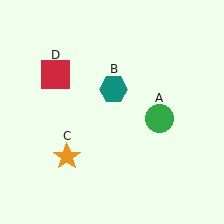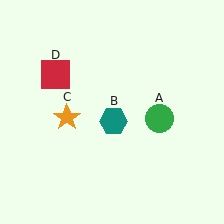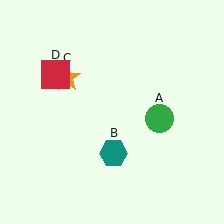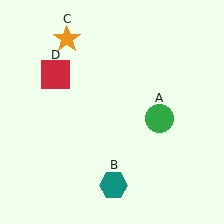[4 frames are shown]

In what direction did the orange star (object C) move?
The orange star (object C) moved up.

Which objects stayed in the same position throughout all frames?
Green circle (object A) and red square (object D) remained stationary.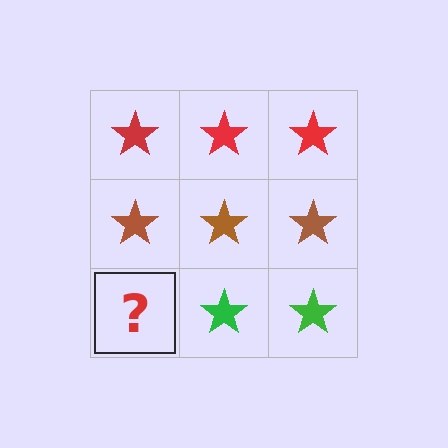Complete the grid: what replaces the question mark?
The question mark should be replaced with a green star.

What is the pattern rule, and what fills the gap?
The rule is that each row has a consistent color. The gap should be filled with a green star.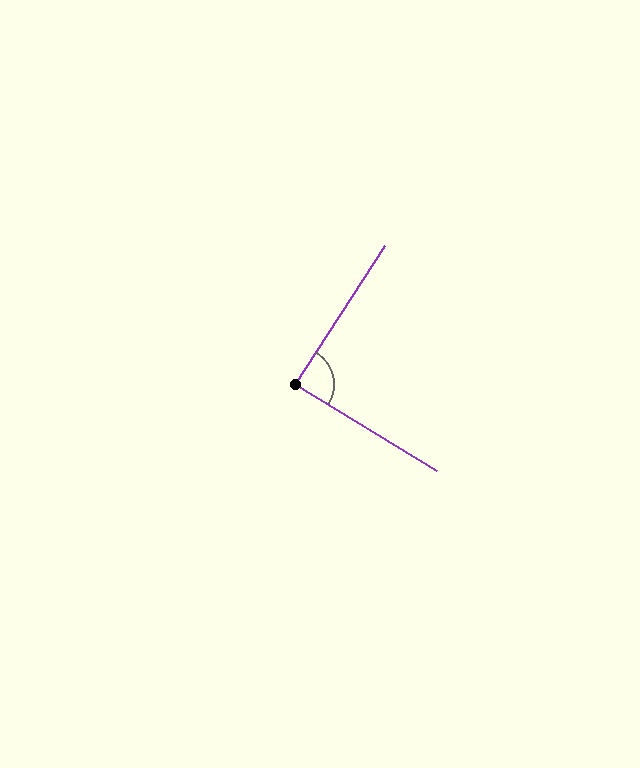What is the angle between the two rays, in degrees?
Approximately 89 degrees.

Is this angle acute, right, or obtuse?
It is approximately a right angle.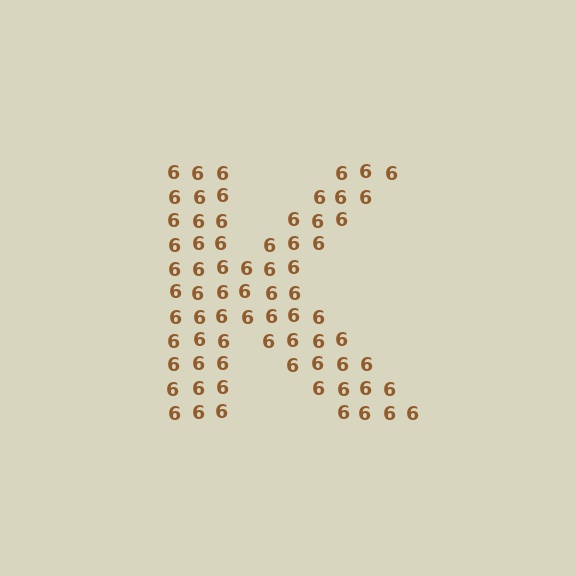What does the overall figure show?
The overall figure shows the letter K.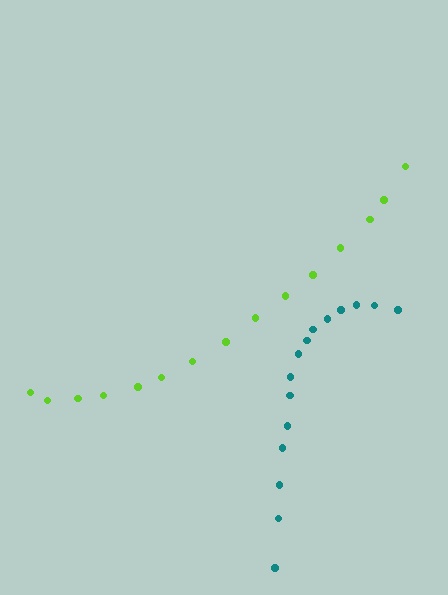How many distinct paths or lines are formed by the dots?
There are 2 distinct paths.